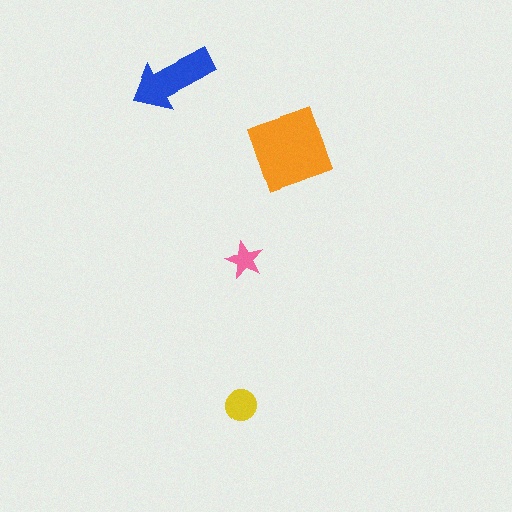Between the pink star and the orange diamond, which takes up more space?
The orange diamond.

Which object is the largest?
The orange diamond.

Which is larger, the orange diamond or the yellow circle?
The orange diamond.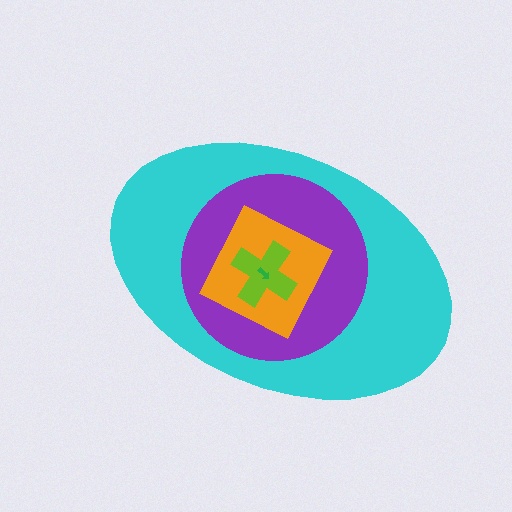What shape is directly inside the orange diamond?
The lime cross.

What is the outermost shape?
The cyan ellipse.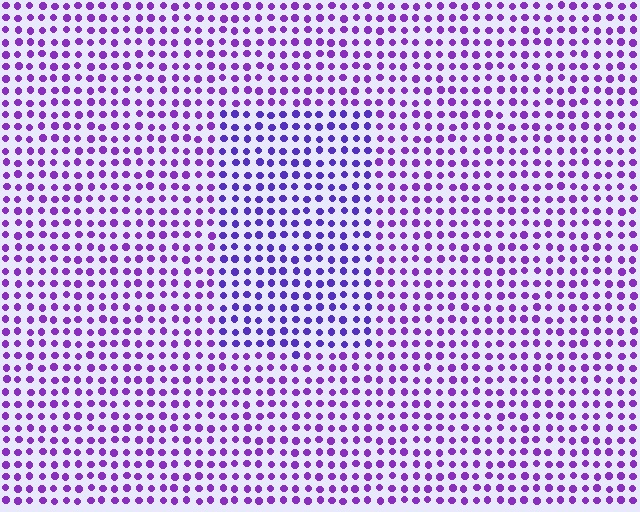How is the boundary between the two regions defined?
The boundary is defined purely by a slight shift in hue (about 22 degrees). Spacing, size, and orientation are identical on both sides.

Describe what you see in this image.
The image is filled with small purple elements in a uniform arrangement. A rectangle-shaped region is visible where the elements are tinted to a slightly different hue, forming a subtle color boundary.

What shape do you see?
I see a rectangle.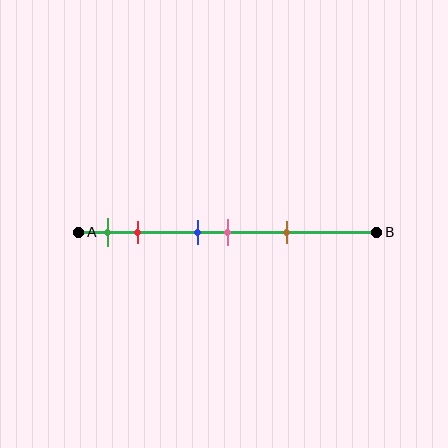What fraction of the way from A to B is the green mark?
The green mark is approximately 10% (0.1) of the way from A to B.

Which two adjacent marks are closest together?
The blue and pink marks are the closest adjacent pair.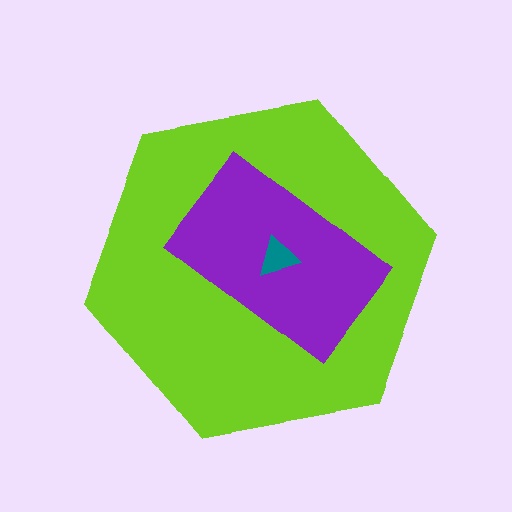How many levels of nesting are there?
3.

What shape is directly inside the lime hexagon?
The purple rectangle.